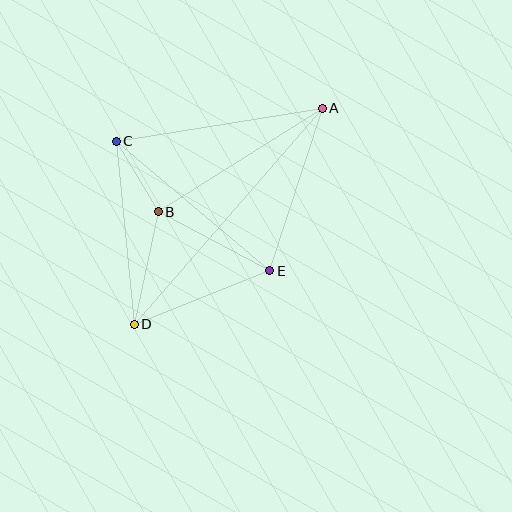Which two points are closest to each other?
Points B and C are closest to each other.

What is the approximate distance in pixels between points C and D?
The distance between C and D is approximately 184 pixels.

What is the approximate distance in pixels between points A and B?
The distance between A and B is approximately 194 pixels.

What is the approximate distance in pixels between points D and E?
The distance between D and E is approximately 146 pixels.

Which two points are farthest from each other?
Points A and D are farthest from each other.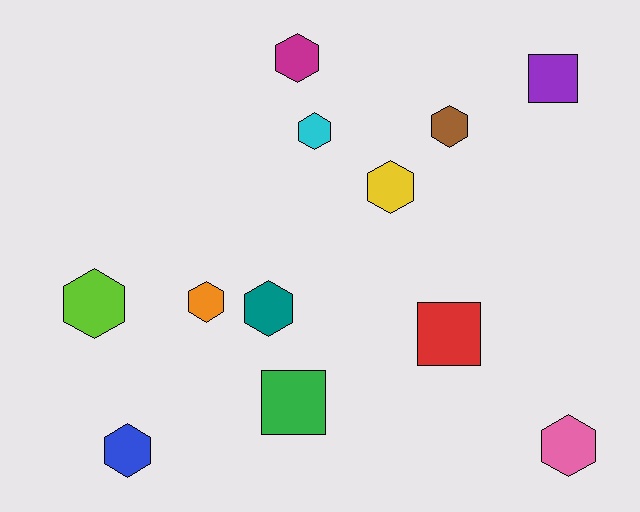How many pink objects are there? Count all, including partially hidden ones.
There is 1 pink object.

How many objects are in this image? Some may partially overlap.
There are 12 objects.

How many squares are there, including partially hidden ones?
There are 3 squares.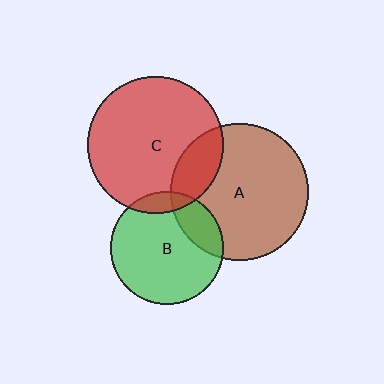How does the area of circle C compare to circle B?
Approximately 1.5 times.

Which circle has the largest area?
Circle A (brown).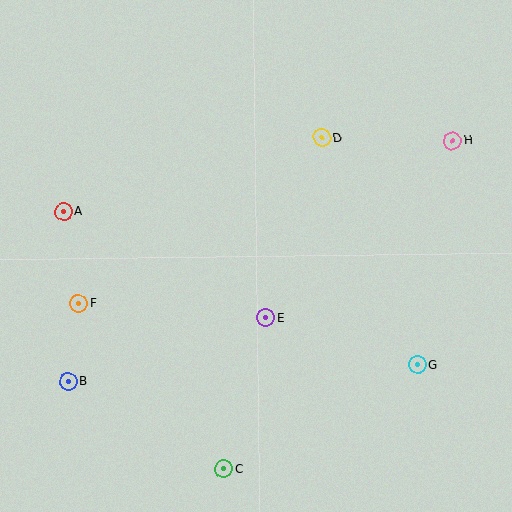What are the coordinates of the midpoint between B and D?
The midpoint between B and D is at (195, 260).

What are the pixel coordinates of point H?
Point H is at (452, 141).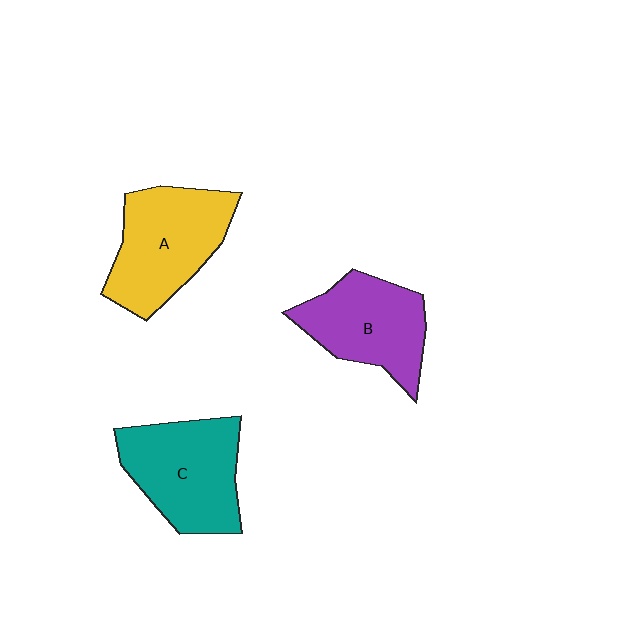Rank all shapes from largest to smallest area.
From largest to smallest: A (yellow), C (teal), B (purple).